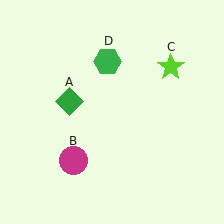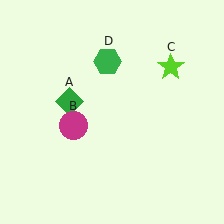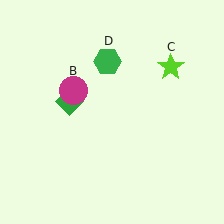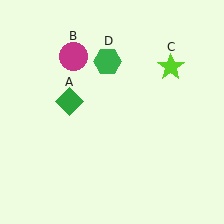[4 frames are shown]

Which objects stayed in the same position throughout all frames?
Green diamond (object A) and lime star (object C) and green hexagon (object D) remained stationary.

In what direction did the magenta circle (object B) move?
The magenta circle (object B) moved up.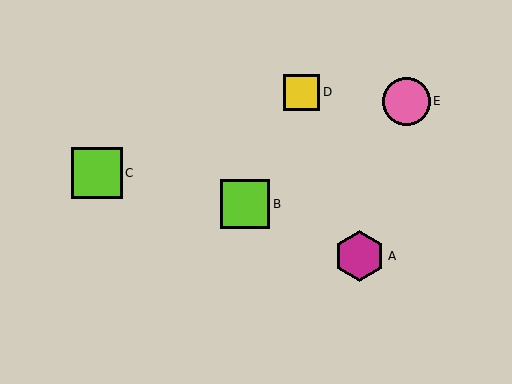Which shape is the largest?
The magenta hexagon (labeled A) is the largest.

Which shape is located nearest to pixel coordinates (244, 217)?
The lime square (labeled B) at (245, 204) is nearest to that location.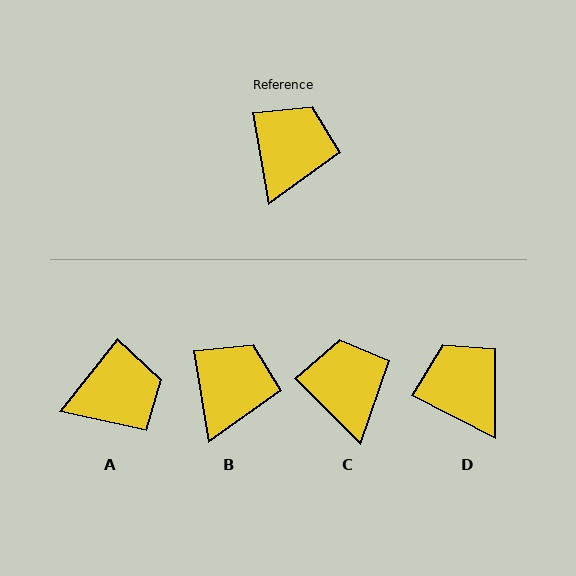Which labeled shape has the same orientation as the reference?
B.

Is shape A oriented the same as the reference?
No, it is off by about 48 degrees.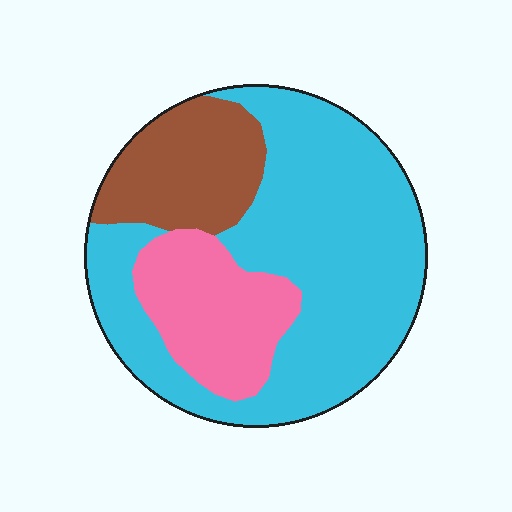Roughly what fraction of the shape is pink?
Pink takes up about one fifth (1/5) of the shape.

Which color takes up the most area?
Cyan, at roughly 60%.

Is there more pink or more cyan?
Cyan.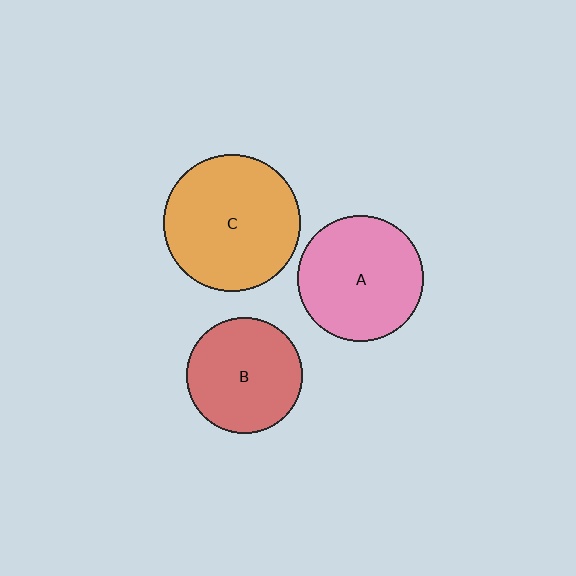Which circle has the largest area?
Circle C (orange).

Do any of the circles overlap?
No, none of the circles overlap.